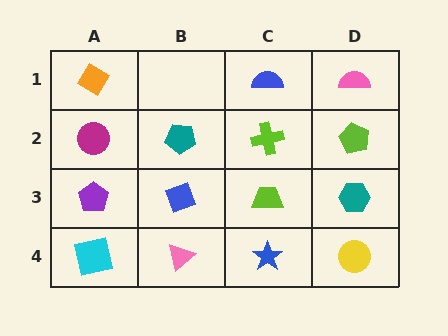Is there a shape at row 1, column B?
No, that cell is empty.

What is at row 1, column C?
A blue semicircle.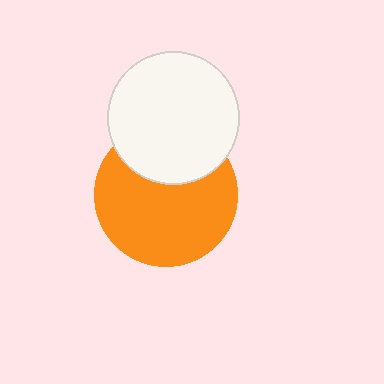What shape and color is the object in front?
The object in front is a white circle.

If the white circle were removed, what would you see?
You would see the complete orange circle.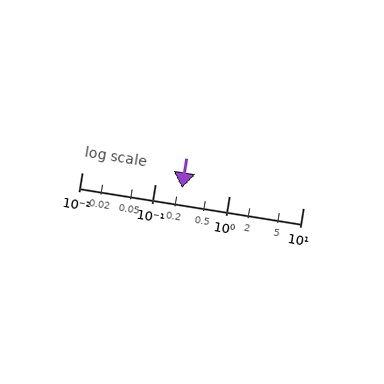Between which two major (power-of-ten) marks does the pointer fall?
The pointer is between 0.1 and 1.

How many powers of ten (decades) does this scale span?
The scale spans 3 decades, from 0.01 to 10.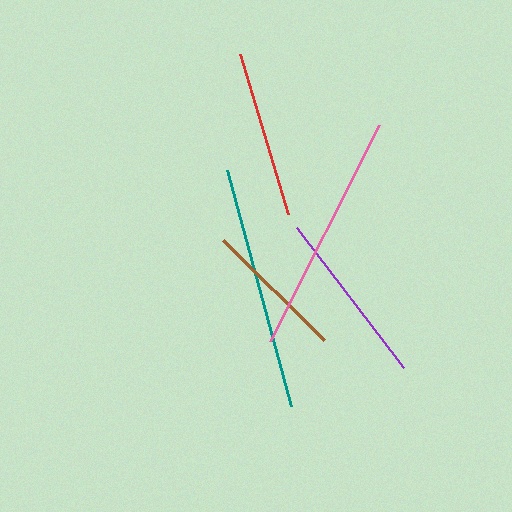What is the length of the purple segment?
The purple segment is approximately 176 pixels long.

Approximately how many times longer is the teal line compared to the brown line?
The teal line is approximately 1.7 times the length of the brown line.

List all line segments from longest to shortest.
From longest to shortest: teal, pink, purple, red, brown.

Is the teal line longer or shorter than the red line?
The teal line is longer than the red line.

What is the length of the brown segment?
The brown segment is approximately 142 pixels long.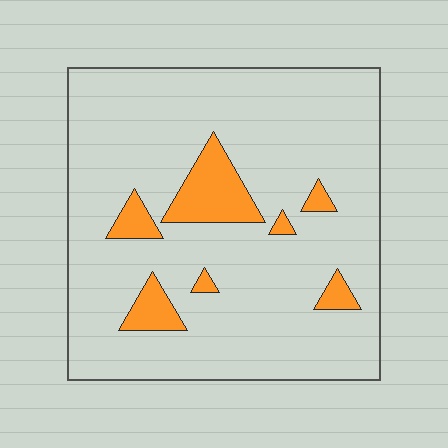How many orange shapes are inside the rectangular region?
7.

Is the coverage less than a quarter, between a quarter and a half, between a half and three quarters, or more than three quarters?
Less than a quarter.